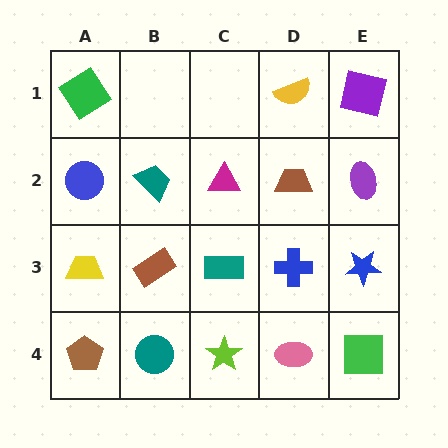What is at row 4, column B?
A teal circle.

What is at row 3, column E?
A blue star.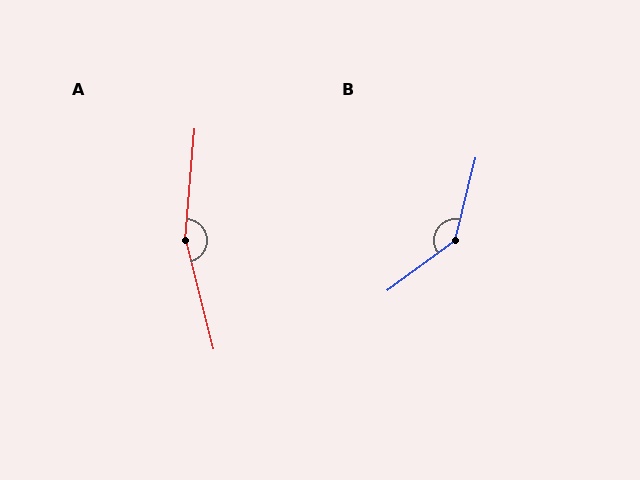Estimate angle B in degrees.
Approximately 140 degrees.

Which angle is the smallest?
B, at approximately 140 degrees.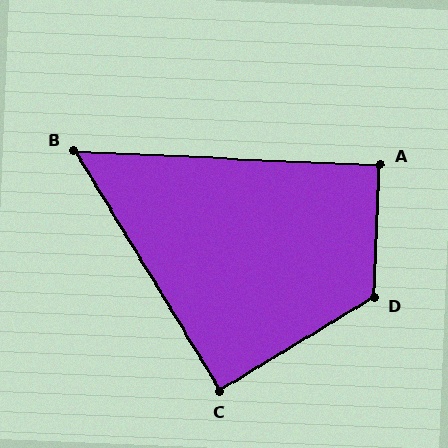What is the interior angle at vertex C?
Approximately 90 degrees (approximately right).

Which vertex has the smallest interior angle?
B, at approximately 56 degrees.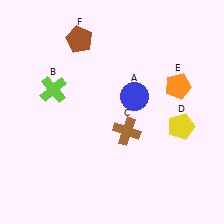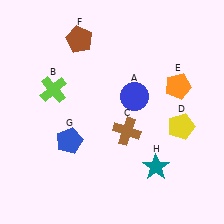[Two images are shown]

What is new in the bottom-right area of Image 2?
A teal star (H) was added in the bottom-right area of Image 2.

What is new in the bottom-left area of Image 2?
A blue pentagon (G) was added in the bottom-left area of Image 2.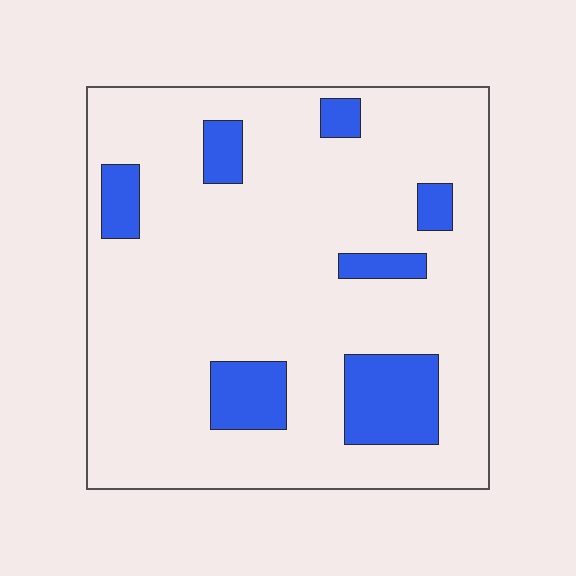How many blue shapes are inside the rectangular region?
7.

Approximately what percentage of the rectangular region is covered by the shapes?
Approximately 15%.